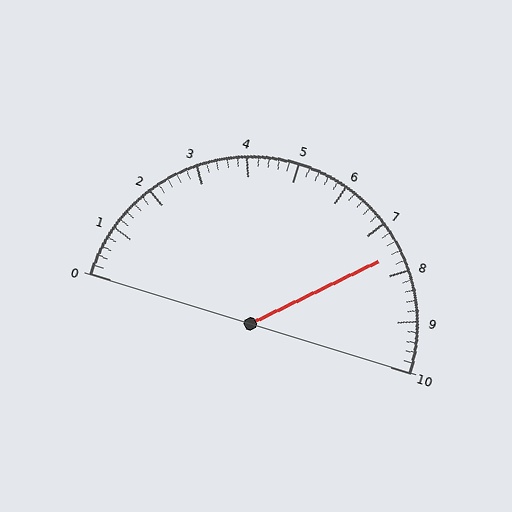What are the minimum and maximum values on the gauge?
The gauge ranges from 0 to 10.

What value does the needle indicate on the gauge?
The needle indicates approximately 7.6.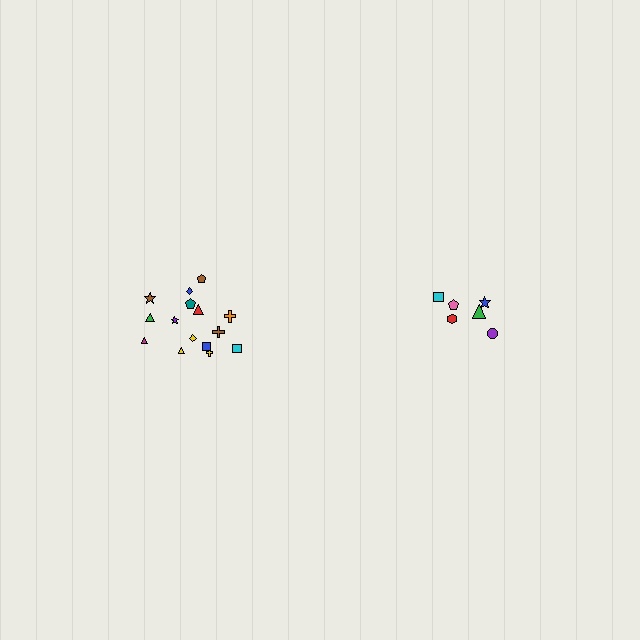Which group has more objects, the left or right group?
The left group.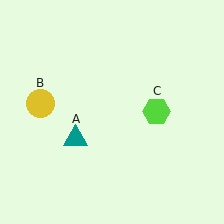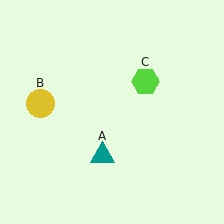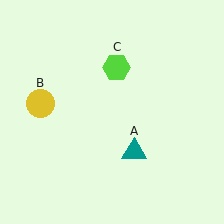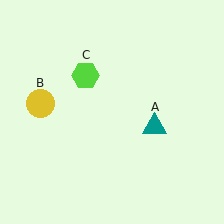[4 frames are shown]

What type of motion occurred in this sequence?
The teal triangle (object A), lime hexagon (object C) rotated counterclockwise around the center of the scene.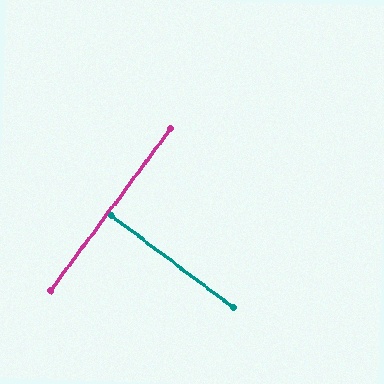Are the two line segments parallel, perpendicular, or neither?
Perpendicular — they meet at approximately 89°.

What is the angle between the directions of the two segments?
Approximately 89 degrees.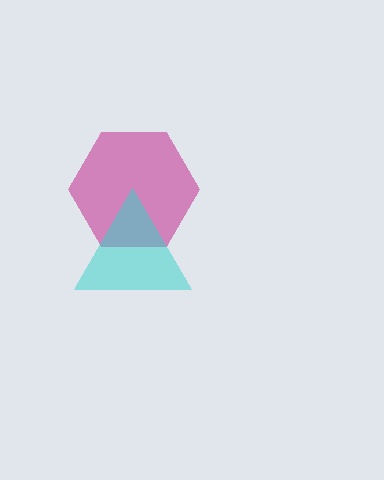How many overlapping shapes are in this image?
There are 2 overlapping shapes in the image.